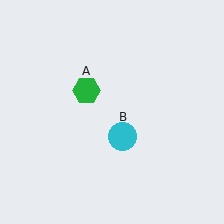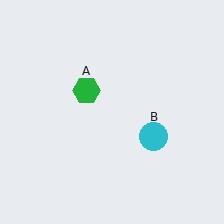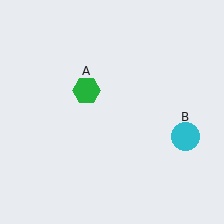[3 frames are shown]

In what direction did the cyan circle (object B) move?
The cyan circle (object B) moved right.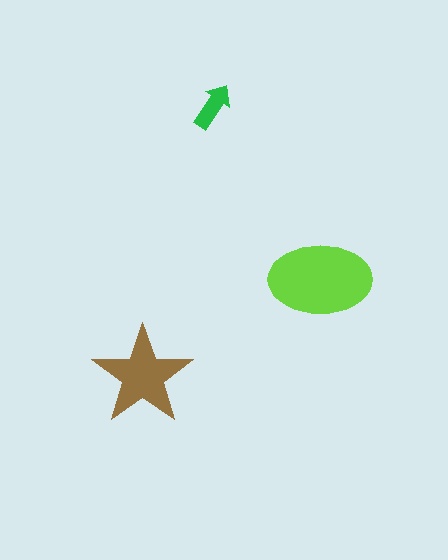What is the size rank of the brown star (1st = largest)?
2nd.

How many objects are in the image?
There are 3 objects in the image.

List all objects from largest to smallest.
The lime ellipse, the brown star, the green arrow.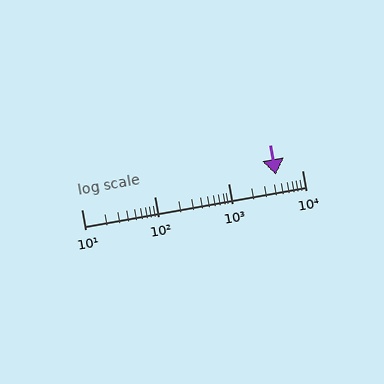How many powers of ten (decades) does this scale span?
The scale spans 3 decades, from 10 to 10000.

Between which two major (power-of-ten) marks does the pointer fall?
The pointer is between 1000 and 10000.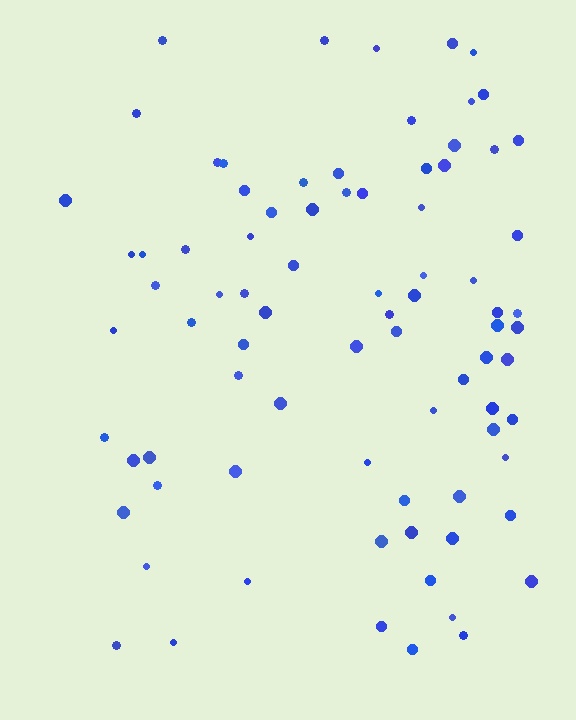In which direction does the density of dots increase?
From left to right, with the right side densest.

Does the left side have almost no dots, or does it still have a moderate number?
Still a moderate number, just noticeably fewer than the right.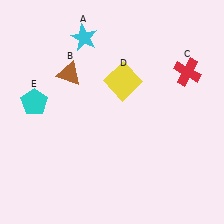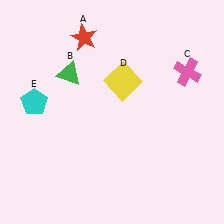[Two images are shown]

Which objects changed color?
A changed from cyan to red. B changed from brown to green. C changed from red to pink.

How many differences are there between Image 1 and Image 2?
There are 3 differences between the two images.